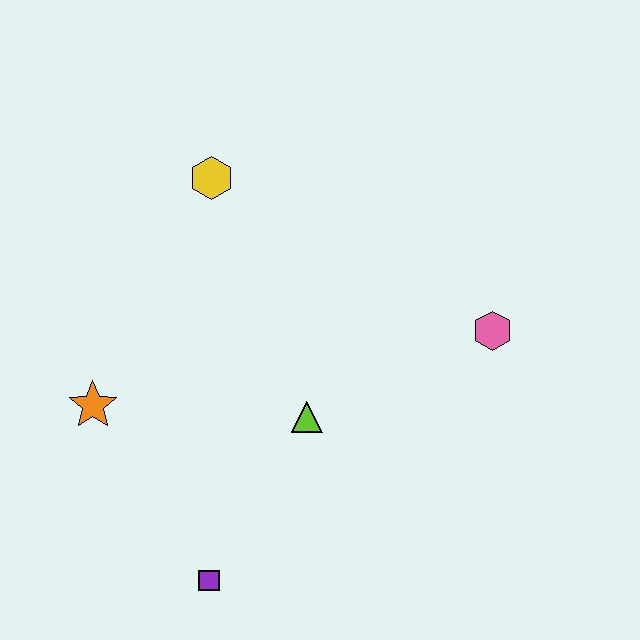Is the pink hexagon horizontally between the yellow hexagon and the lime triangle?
No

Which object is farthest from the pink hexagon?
The orange star is farthest from the pink hexagon.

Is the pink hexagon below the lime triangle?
No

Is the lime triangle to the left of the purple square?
No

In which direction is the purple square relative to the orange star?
The purple square is below the orange star.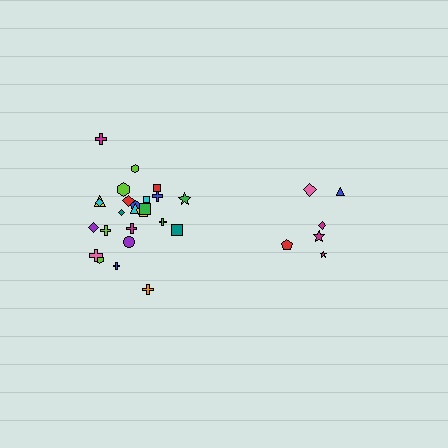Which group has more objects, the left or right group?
The left group.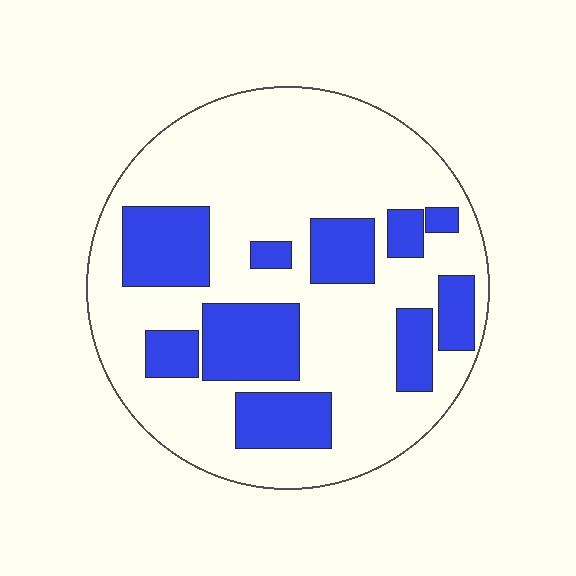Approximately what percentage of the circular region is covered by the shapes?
Approximately 30%.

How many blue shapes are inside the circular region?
10.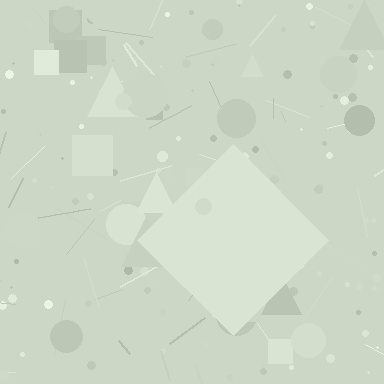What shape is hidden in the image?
A diamond is hidden in the image.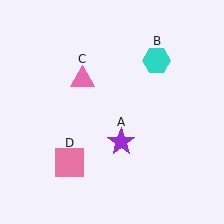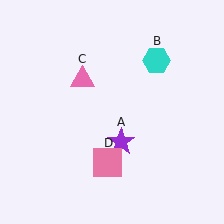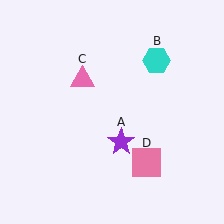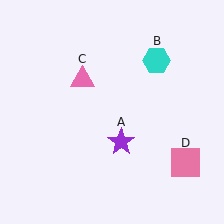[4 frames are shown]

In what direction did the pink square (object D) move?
The pink square (object D) moved right.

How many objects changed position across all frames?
1 object changed position: pink square (object D).